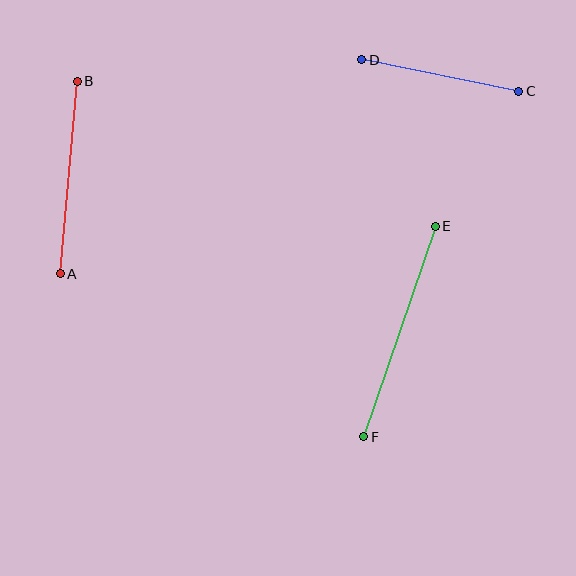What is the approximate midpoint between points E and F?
The midpoint is at approximately (399, 331) pixels.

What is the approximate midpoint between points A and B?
The midpoint is at approximately (69, 178) pixels.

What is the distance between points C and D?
The distance is approximately 160 pixels.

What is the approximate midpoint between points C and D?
The midpoint is at approximately (440, 76) pixels.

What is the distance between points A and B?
The distance is approximately 193 pixels.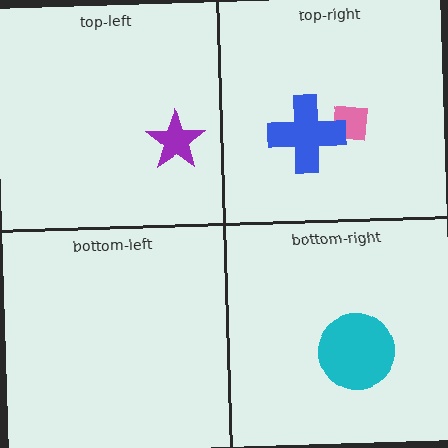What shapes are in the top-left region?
The purple star.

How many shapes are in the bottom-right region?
1.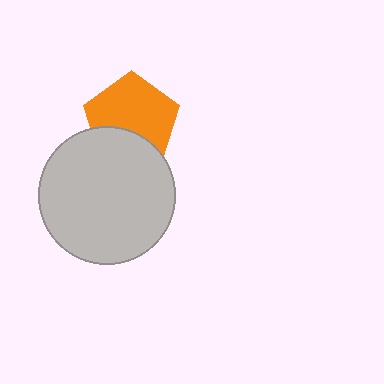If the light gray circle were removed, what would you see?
You would see the complete orange pentagon.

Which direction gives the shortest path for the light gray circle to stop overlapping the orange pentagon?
Moving down gives the shortest separation.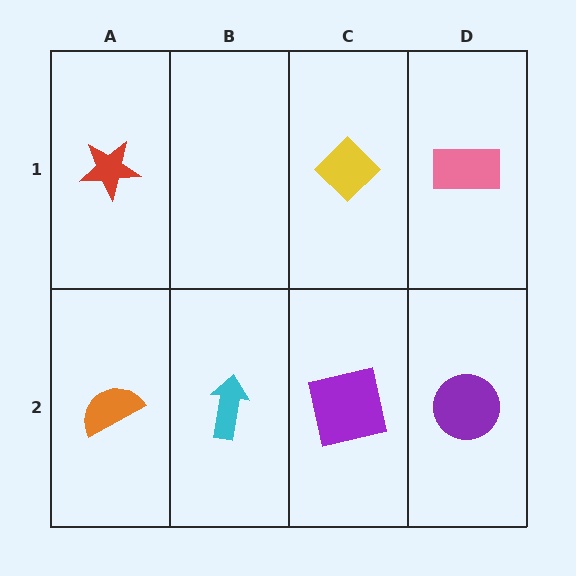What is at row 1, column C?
A yellow diamond.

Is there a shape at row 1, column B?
No, that cell is empty.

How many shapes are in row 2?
4 shapes.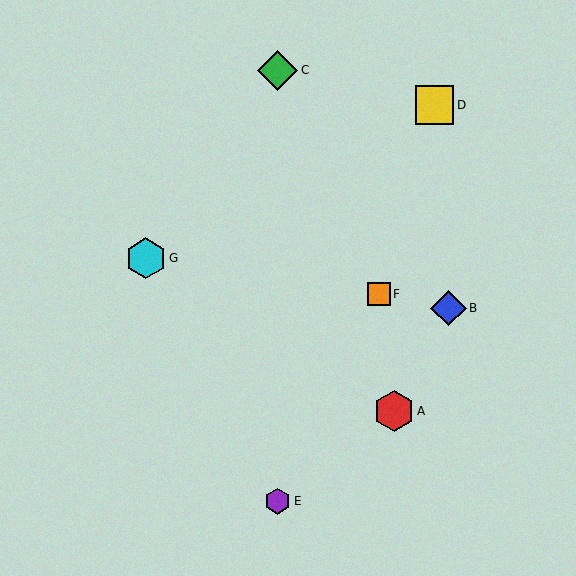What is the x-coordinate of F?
Object F is at x≈379.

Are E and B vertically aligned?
No, E is at x≈278 and B is at x≈448.